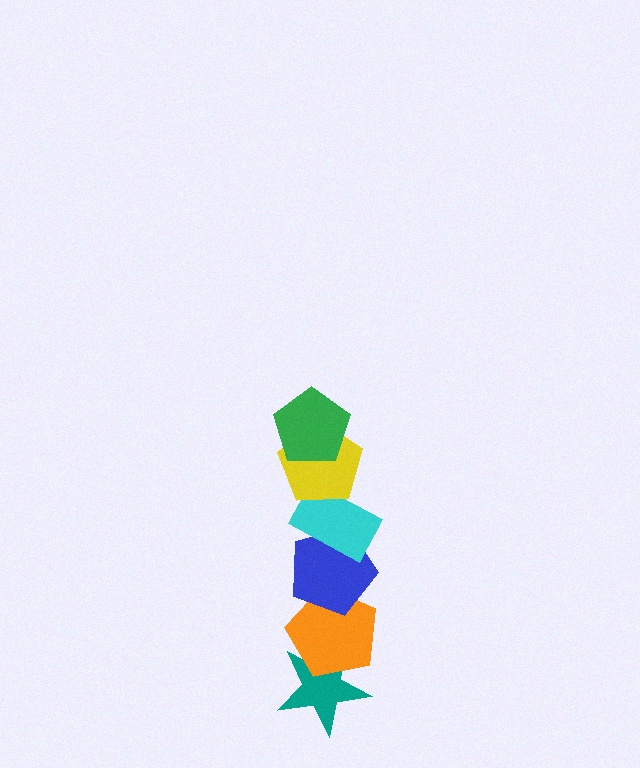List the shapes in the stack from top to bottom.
From top to bottom: the green pentagon, the yellow pentagon, the cyan rectangle, the blue pentagon, the orange pentagon, the teal star.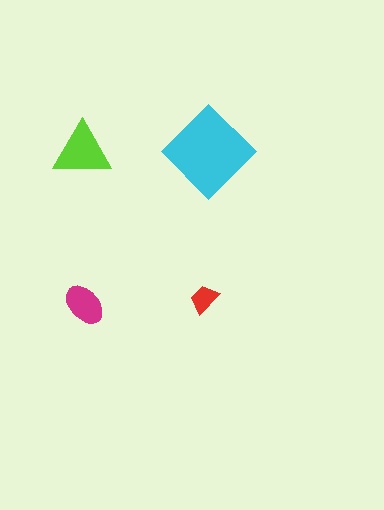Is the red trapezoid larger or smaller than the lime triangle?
Smaller.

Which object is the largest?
The cyan diamond.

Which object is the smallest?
The red trapezoid.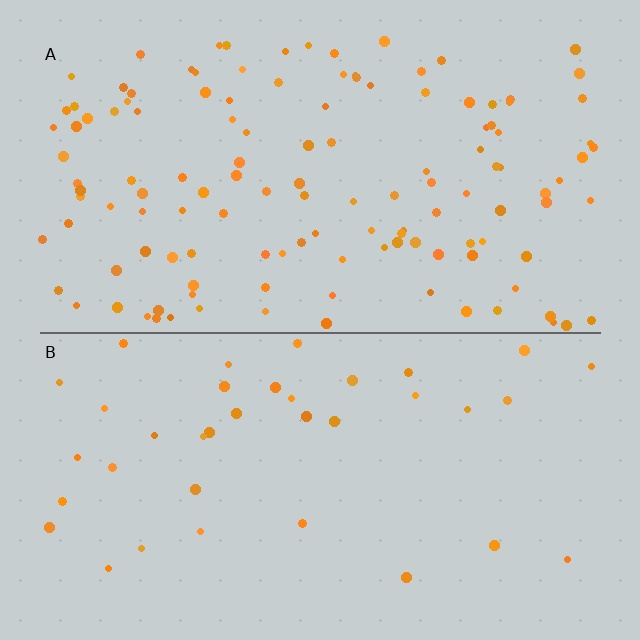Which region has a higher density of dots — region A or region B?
A (the top).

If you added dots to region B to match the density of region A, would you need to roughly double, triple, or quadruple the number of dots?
Approximately triple.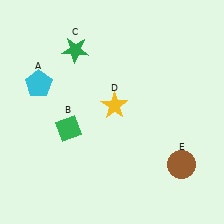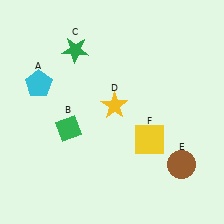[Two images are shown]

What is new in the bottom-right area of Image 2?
A yellow square (F) was added in the bottom-right area of Image 2.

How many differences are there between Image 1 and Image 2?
There is 1 difference between the two images.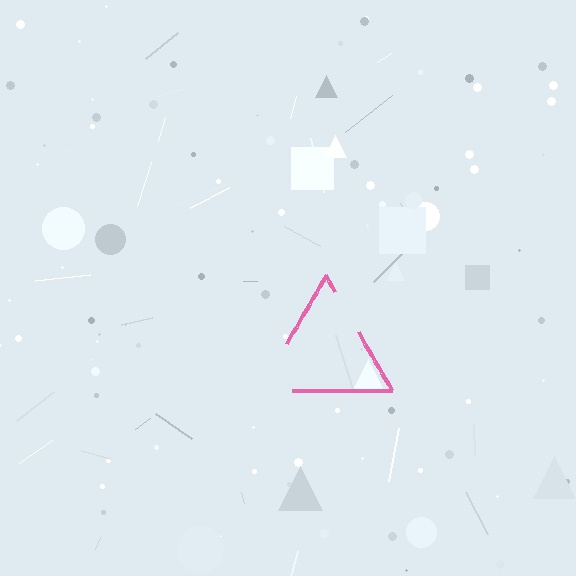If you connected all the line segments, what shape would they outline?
They would outline a triangle.